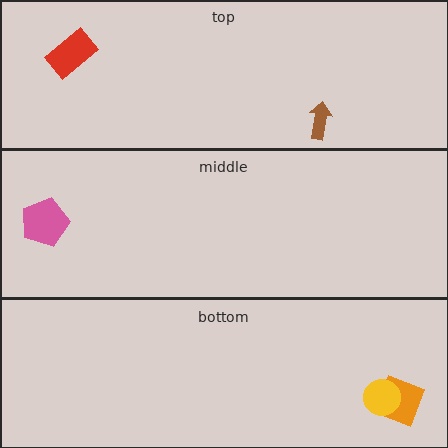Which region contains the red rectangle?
The top region.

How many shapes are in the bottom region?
2.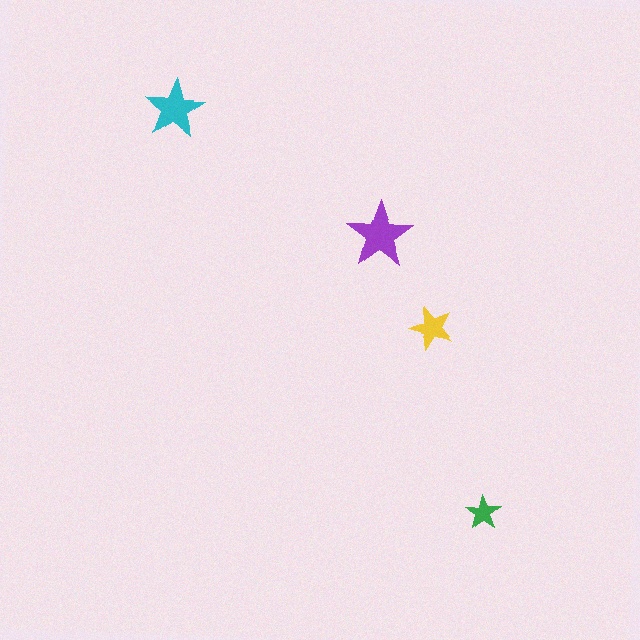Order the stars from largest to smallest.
the purple one, the cyan one, the yellow one, the green one.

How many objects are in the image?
There are 4 objects in the image.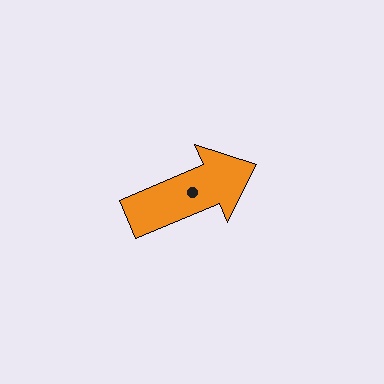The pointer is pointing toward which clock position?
Roughly 2 o'clock.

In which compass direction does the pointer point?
Northeast.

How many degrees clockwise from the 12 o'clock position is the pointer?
Approximately 67 degrees.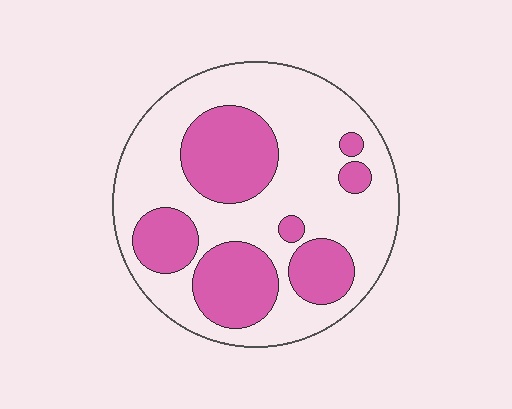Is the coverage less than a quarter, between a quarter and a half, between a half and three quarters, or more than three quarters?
Between a quarter and a half.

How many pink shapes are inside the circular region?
7.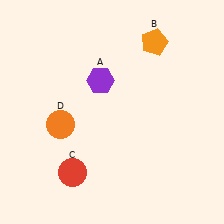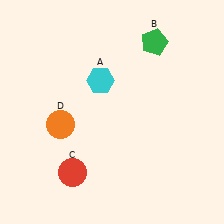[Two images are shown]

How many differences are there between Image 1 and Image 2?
There are 2 differences between the two images.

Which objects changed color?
A changed from purple to cyan. B changed from orange to green.